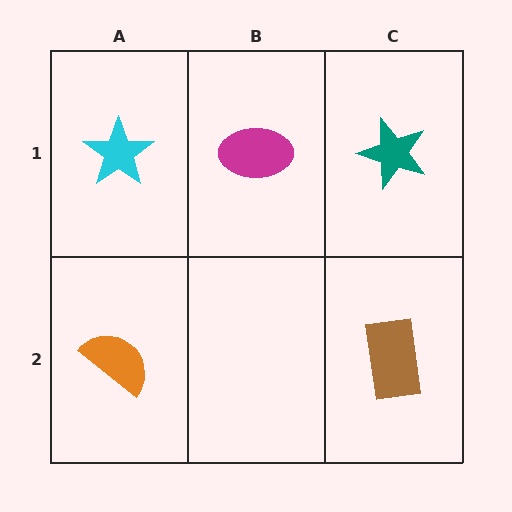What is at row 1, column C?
A teal star.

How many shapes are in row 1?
3 shapes.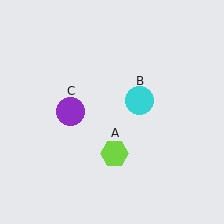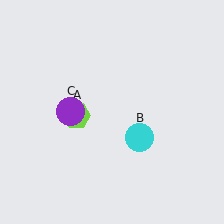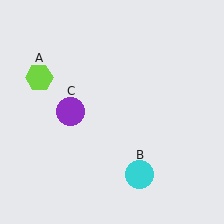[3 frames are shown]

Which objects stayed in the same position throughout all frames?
Purple circle (object C) remained stationary.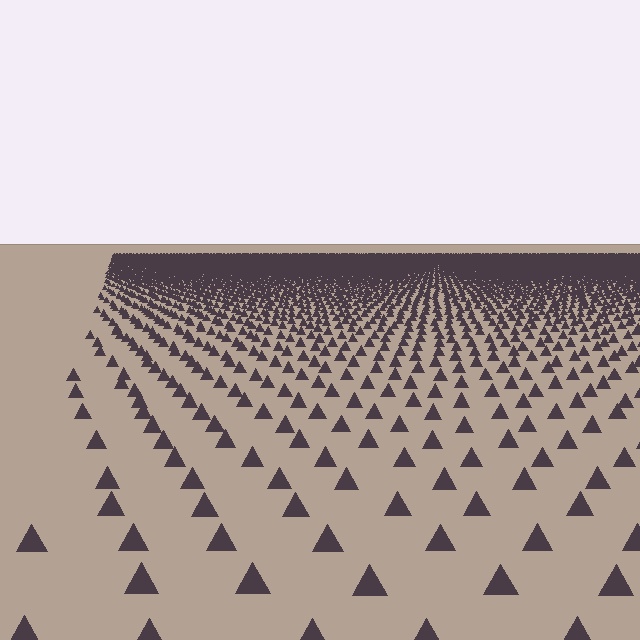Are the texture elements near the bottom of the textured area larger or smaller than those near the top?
Larger. Near the bottom, elements are closer to the viewer and appear at a bigger on-screen size.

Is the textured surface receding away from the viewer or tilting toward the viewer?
The surface is receding away from the viewer. Texture elements get smaller and denser toward the top.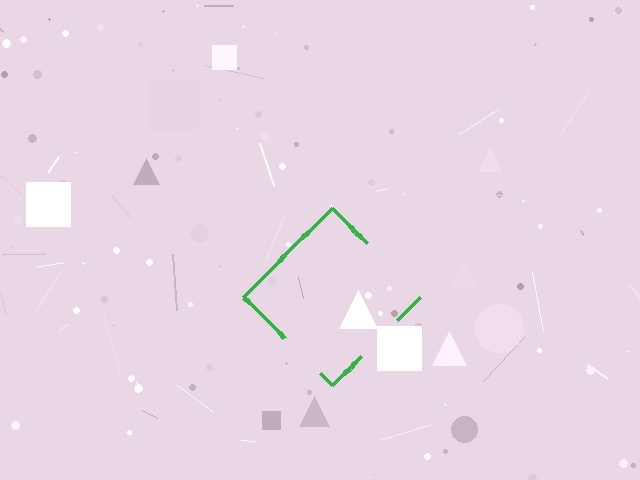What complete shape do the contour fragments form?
The contour fragments form a diamond.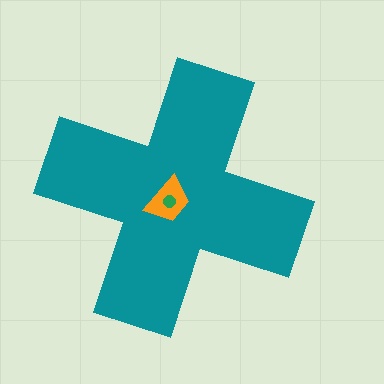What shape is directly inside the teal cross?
The orange trapezoid.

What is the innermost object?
The green circle.